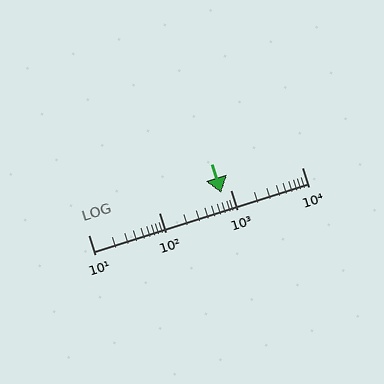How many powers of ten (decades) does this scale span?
The scale spans 3 decades, from 10 to 10000.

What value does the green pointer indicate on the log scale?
The pointer indicates approximately 740.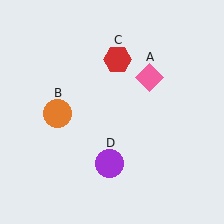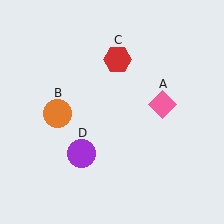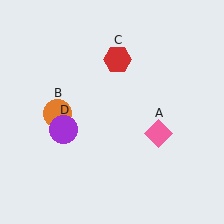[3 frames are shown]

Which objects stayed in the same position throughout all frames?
Orange circle (object B) and red hexagon (object C) remained stationary.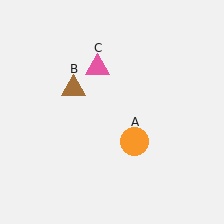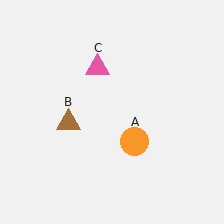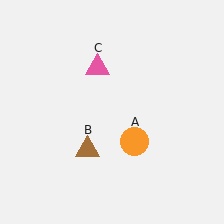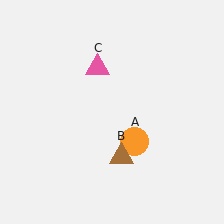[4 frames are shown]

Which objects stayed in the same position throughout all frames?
Orange circle (object A) and pink triangle (object C) remained stationary.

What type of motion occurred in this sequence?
The brown triangle (object B) rotated counterclockwise around the center of the scene.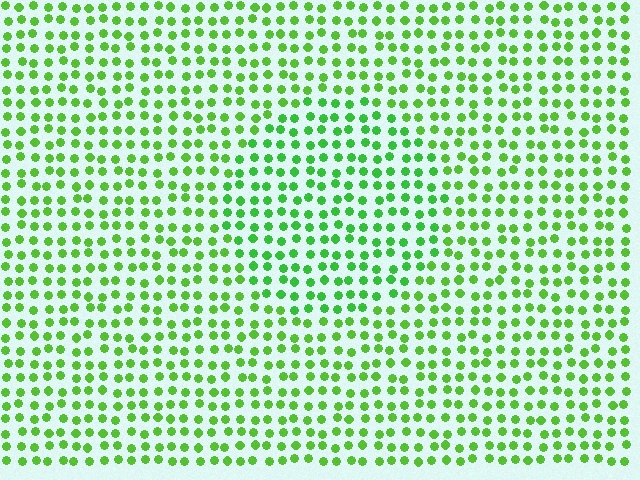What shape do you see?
I see a circle.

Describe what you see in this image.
The image is filled with small lime elements in a uniform arrangement. A circle-shaped region is visible where the elements are tinted to a slightly different hue, forming a subtle color boundary.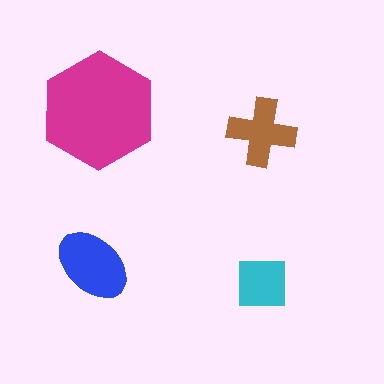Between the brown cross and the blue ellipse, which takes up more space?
The blue ellipse.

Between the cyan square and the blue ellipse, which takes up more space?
The blue ellipse.